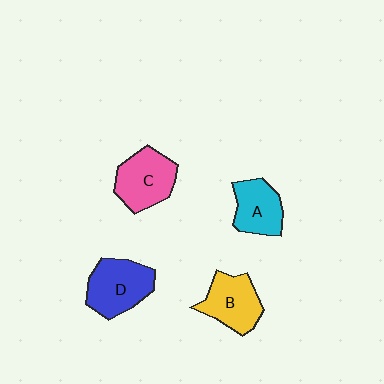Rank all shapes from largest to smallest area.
From largest to smallest: D (blue), C (pink), B (yellow), A (cyan).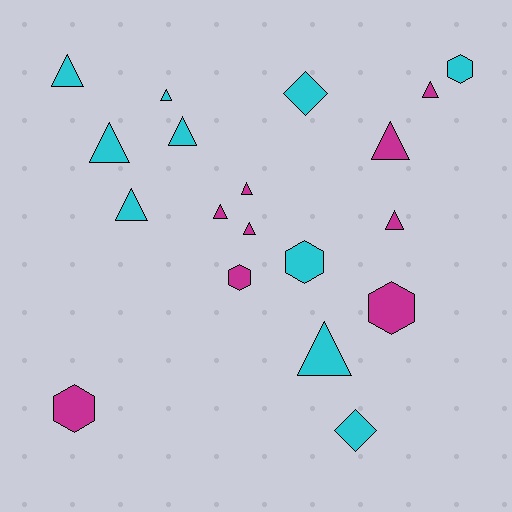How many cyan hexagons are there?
There are 2 cyan hexagons.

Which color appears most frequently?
Cyan, with 10 objects.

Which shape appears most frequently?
Triangle, with 12 objects.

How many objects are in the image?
There are 19 objects.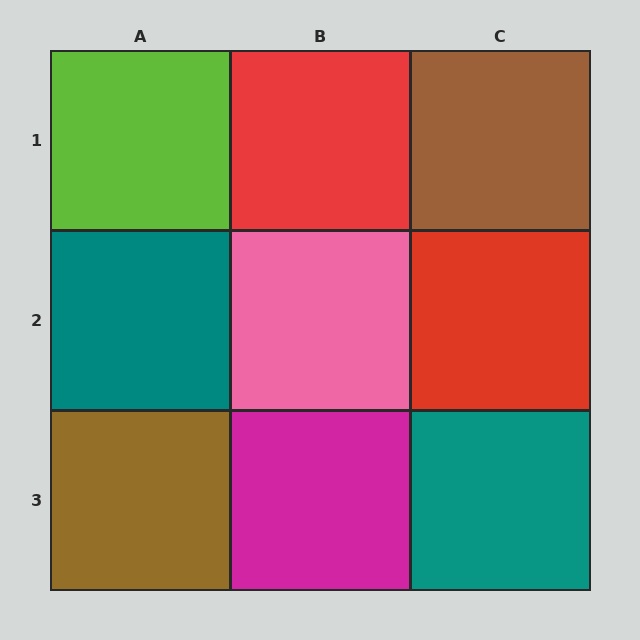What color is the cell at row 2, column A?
Teal.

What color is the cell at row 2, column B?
Pink.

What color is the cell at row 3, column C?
Teal.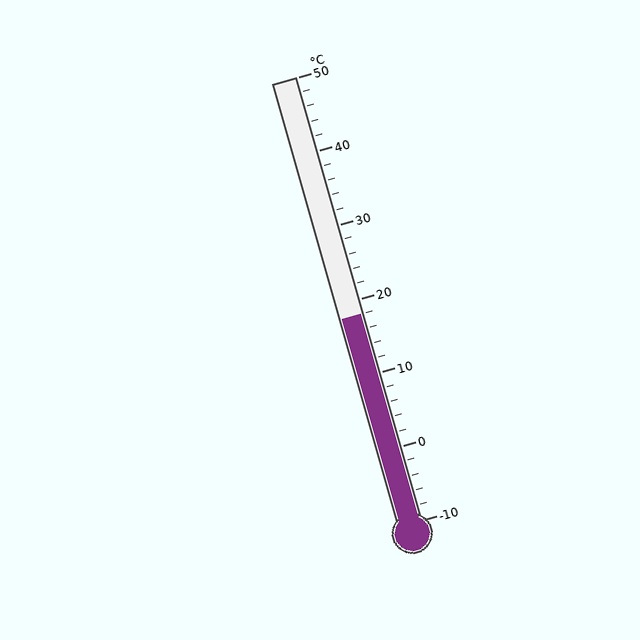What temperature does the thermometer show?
The thermometer shows approximately 18°C.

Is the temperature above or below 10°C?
The temperature is above 10°C.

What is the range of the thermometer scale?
The thermometer scale ranges from -10°C to 50°C.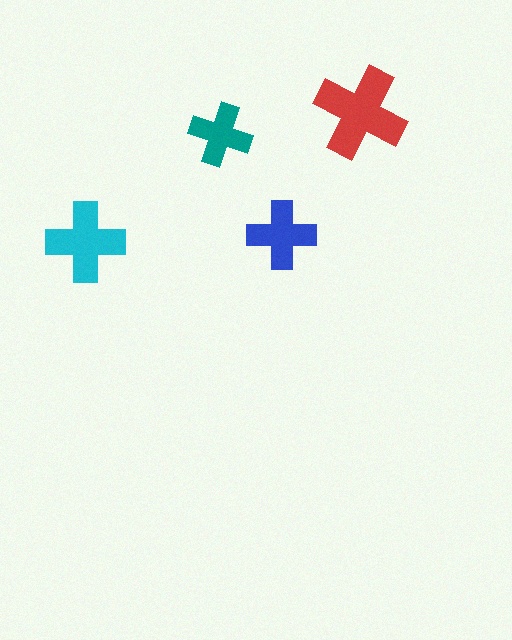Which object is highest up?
The red cross is topmost.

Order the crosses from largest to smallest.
the red one, the cyan one, the blue one, the teal one.